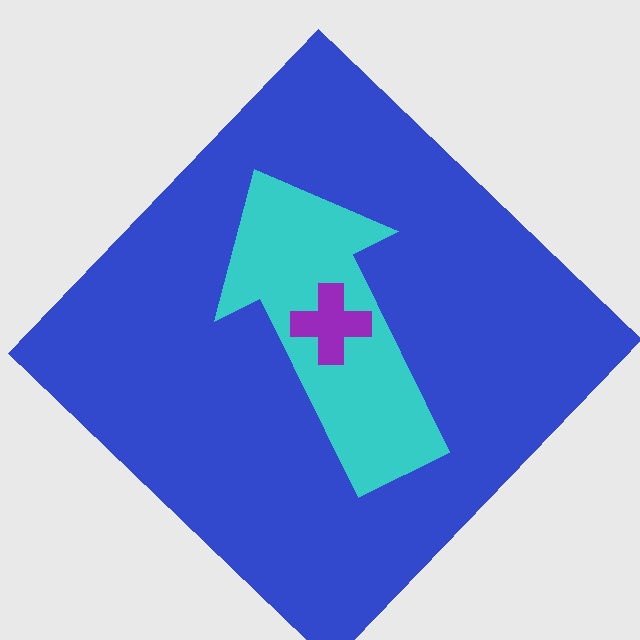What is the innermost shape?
The purple cross.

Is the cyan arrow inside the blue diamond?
Yes.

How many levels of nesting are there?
3.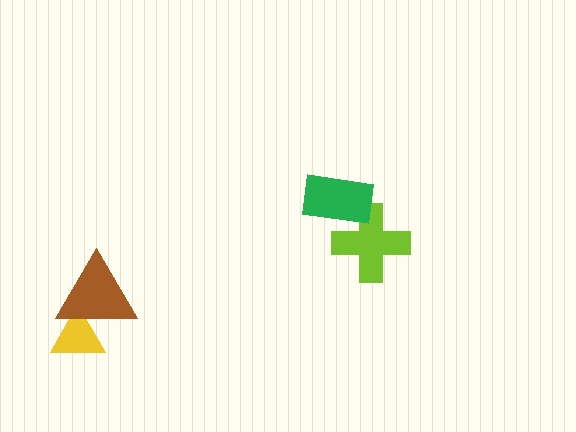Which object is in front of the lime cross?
The green rectangle is in front of the lime cross.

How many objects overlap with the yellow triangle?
1 object overlaps with the yellow triangle.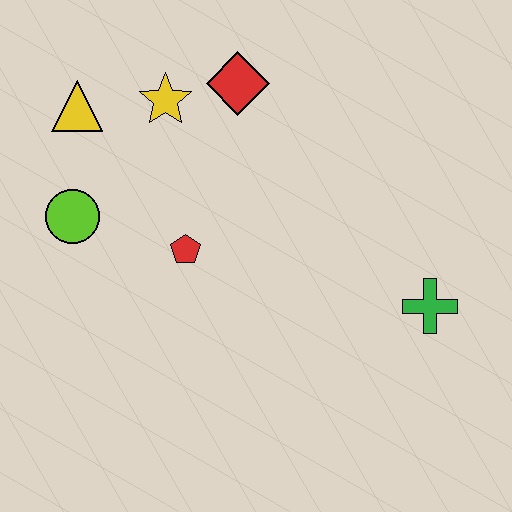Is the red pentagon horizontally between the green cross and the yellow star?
Yes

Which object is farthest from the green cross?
The yellow triangle is farthest from the green cross.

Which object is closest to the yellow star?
The red diamond is closest to the yellow star.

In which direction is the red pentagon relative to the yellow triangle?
The red pentagon is below the yellow triangle.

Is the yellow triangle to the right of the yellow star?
No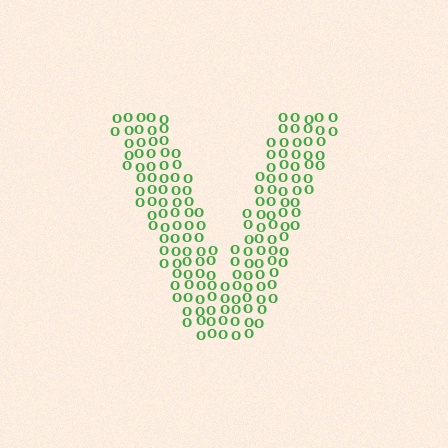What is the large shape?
The large shape is the letter V.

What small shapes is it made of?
It is made of small letter O's.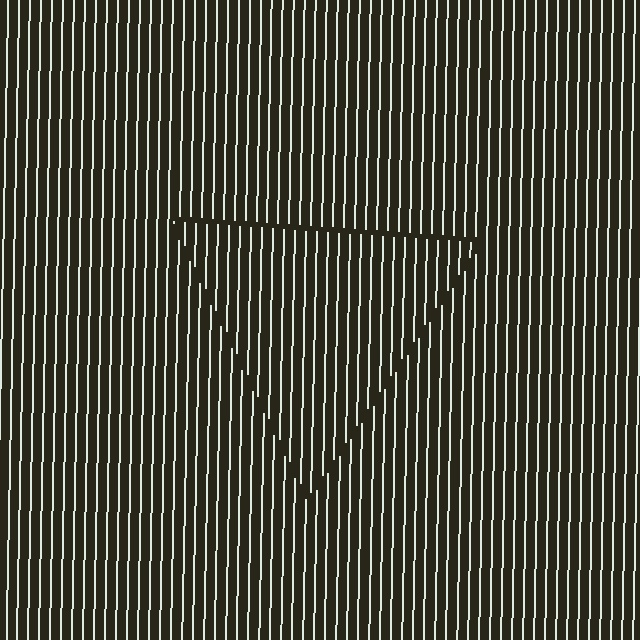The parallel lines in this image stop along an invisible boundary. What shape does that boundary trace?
An illusory triangle. The interior of the shape contains the same grating, shifted by half a period — the contour is defined by the phase discontinuity where line-ends from the inner and outer gratings abut.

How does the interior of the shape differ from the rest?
The interior of the shape contains the same grating, shifted by half a period — the contour is defined by the phase discontinuity where line-ends from the inner and outer gratings abut.